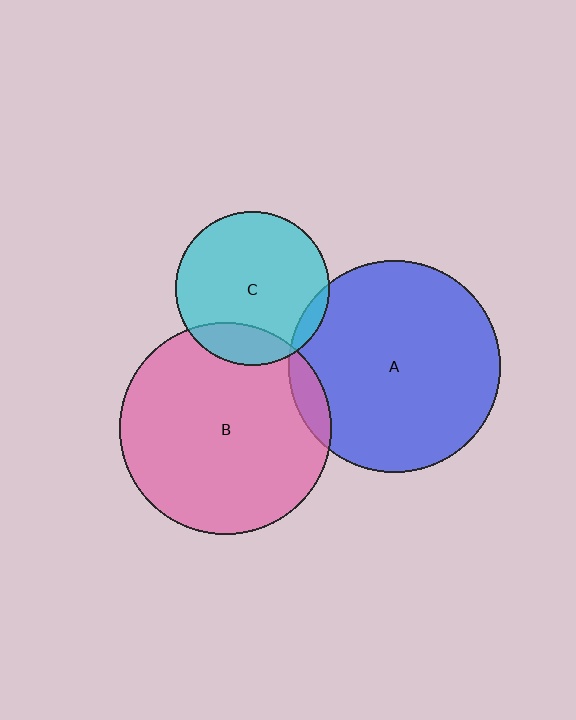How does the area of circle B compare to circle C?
Approximately 1.9 times.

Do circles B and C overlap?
Yes.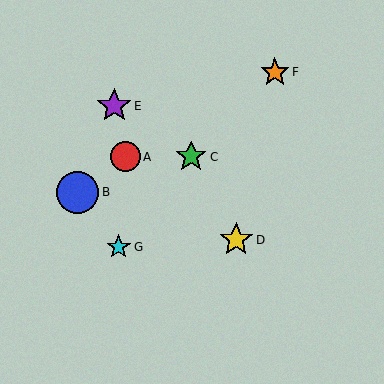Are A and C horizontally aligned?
Yes, both are at y≈157.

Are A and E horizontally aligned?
No, A is at y≈157 and E is at y≈106.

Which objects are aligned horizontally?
Objects A, C are aligned horizontally.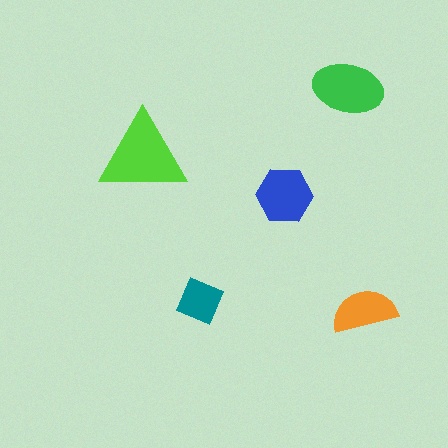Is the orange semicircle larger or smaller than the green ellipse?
Smaller.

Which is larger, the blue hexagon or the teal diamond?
The blue hexagon.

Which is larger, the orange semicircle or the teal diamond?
The orange semicircle.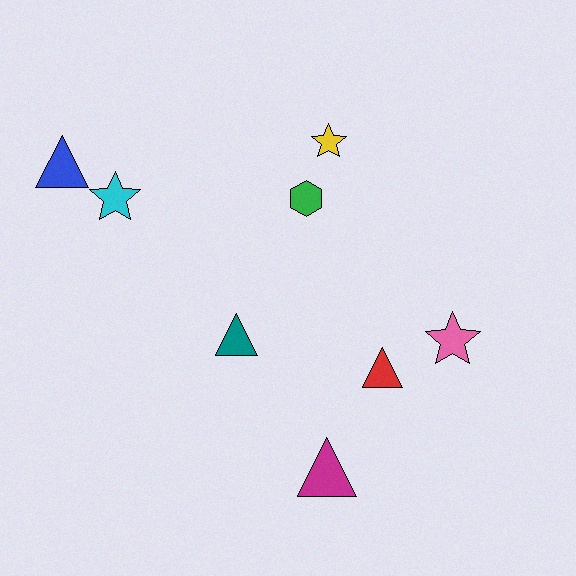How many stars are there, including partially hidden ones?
There are 3 stars.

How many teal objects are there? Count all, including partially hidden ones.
There is 1 teal object.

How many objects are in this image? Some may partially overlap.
There are 8 objects.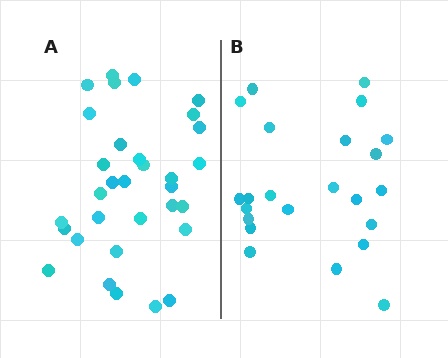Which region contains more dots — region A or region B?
Region A (the left region) has more dots.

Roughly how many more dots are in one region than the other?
Region A has roughly 8 or so more dots than region B.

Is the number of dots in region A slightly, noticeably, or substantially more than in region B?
Region A has noticeably more, but not dramatically so. The ratio is roughly 1.4 to 1.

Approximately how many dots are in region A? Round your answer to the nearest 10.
About 30 dots. (The exact count is 32, which rounds to 30.)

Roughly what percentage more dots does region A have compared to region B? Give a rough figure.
About 40% more.